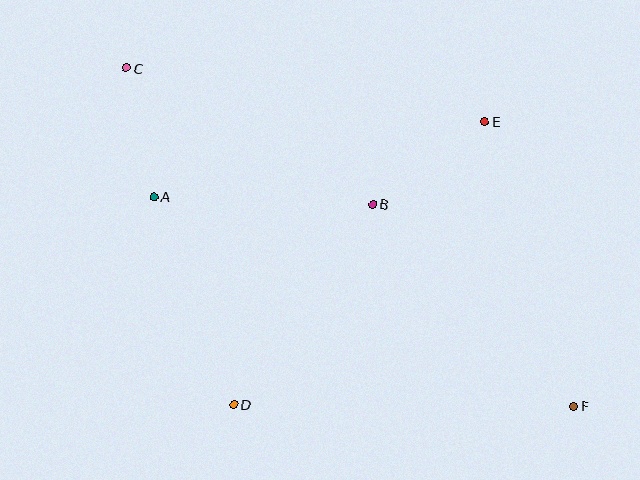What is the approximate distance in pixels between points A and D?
The distance between A and D is approximately 223 pixels.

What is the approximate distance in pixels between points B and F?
The distance between B and F is approximately 285 pixels.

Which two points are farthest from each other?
Points C and F are farthest from each other.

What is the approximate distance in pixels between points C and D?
The distance between C and D is approximately 353 pixels.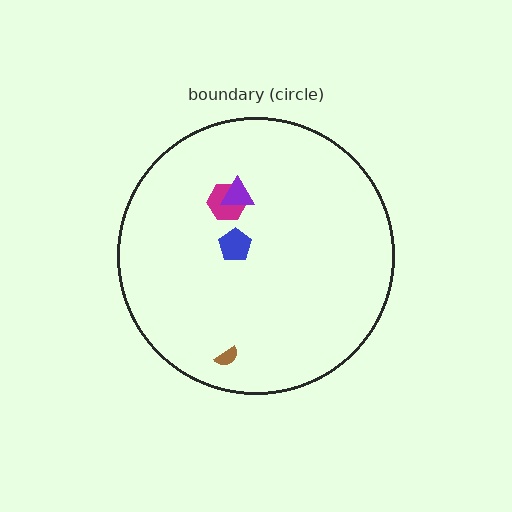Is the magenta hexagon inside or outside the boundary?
Inside.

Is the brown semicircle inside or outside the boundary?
Inside.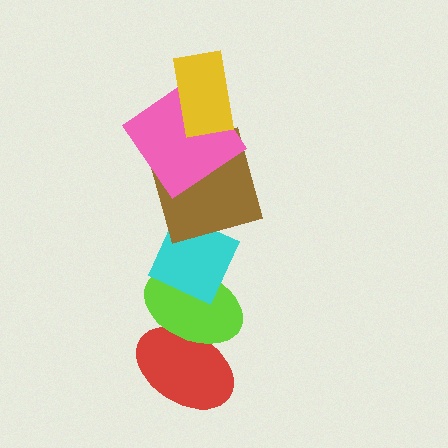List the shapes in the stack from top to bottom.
From top to bottom: the yellow rectangle, the pink diamond, the brown square, the cyan diamond, the lime ellipse, the red ellipse.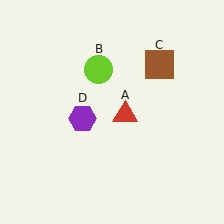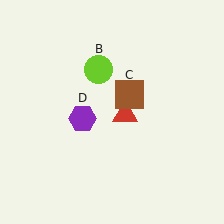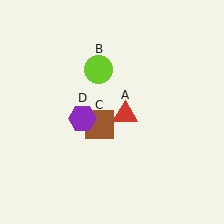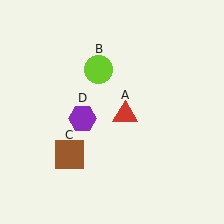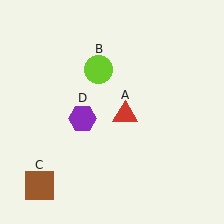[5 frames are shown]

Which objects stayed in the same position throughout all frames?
Red triangle (object A) and lime circle (object B) and purple hexagon (object D) remained stationary.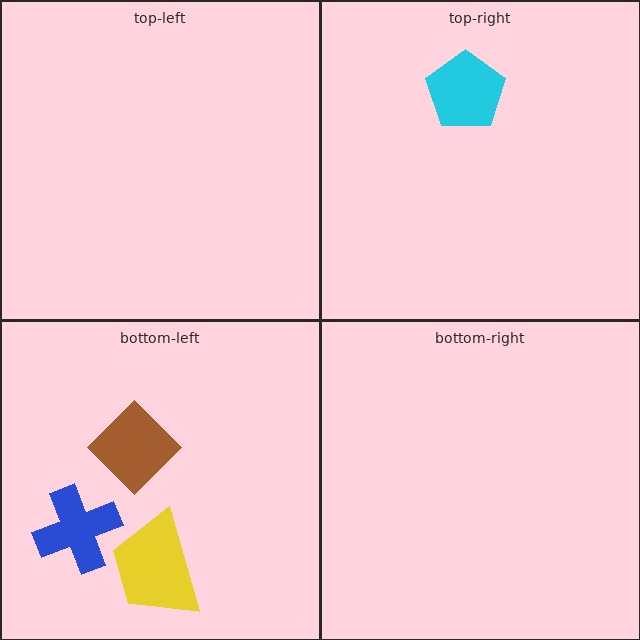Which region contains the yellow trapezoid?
The bottom-left region.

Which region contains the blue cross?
The bottom-left region.